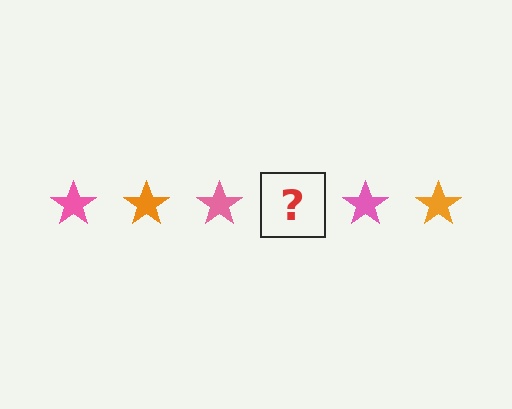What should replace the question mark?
The question mark should be replaced with an orange star.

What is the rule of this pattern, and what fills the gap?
The rule is that the pattern cycles through pink, orange stars. The gap should be filled with an orange star.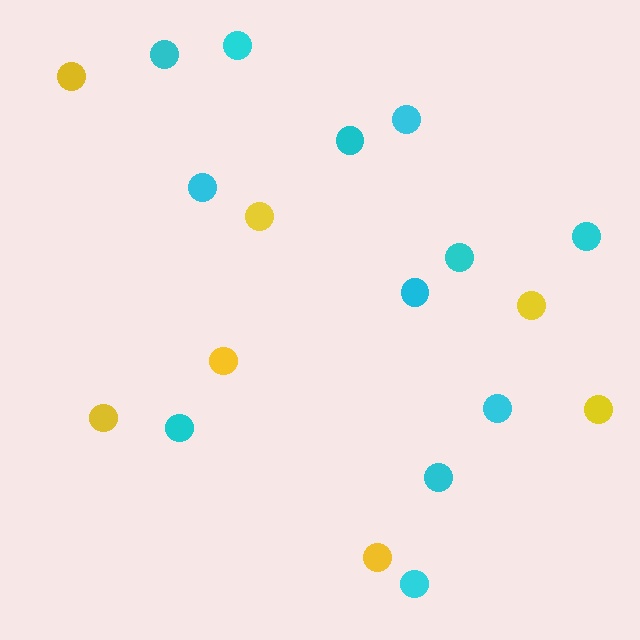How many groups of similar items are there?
There are 2 groups: one group of cyan circles (12) and one group of yellow circles (7).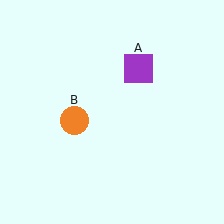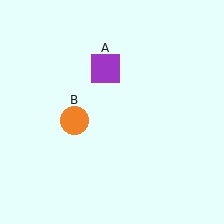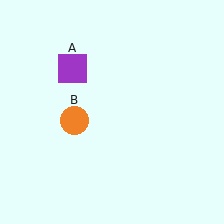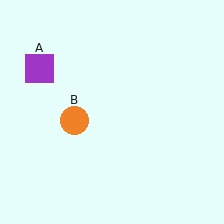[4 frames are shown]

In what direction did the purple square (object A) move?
The purple square (object A) moved left.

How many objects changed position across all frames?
1 object changed position: purple square (object A).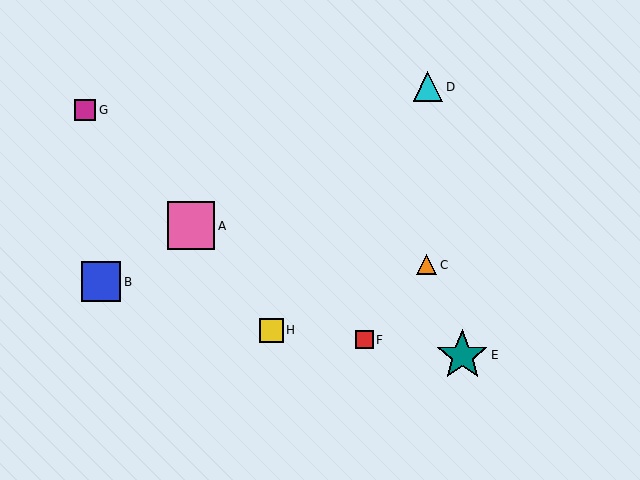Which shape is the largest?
The teal star (labeled E) is the largest.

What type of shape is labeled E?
Shape E is a teal star.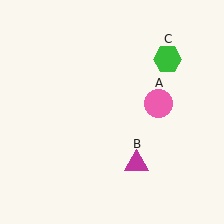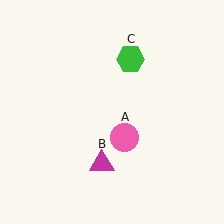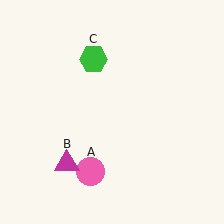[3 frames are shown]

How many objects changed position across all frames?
3 objects changed position: pink circle (object A), magenta triangle (object B), green hexagon (object C).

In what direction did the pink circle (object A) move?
The pink circle (object A) moved down and to the left.